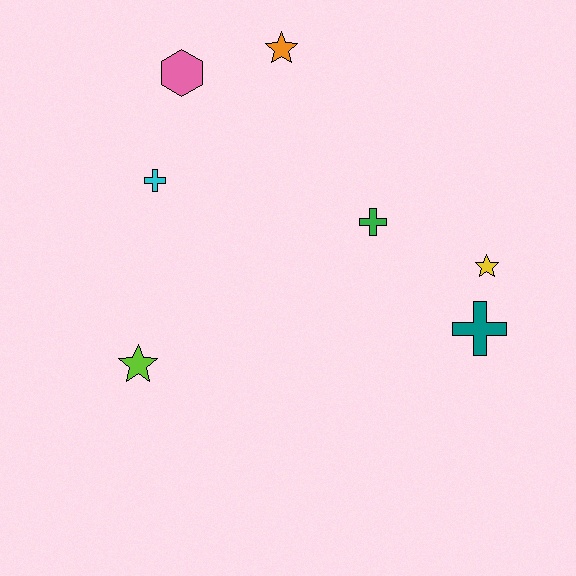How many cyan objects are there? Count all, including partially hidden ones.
There is 1 cyan object.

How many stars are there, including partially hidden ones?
There are 3 stars.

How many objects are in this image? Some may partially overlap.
There are 7 objects.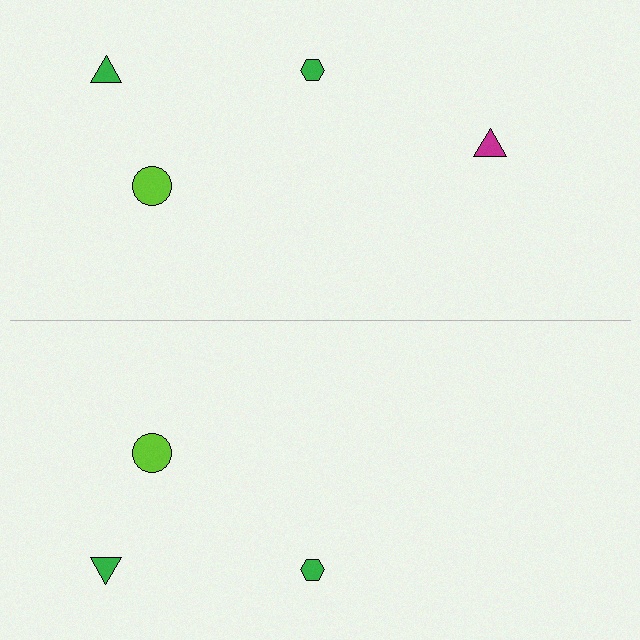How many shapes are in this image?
There are 7 shapes in this image.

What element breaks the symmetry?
A magenta triangle is missing from the bottom side.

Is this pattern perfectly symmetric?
No, the pattern is not perfectly symmetric. A magenta triangle is missing from the bottom side.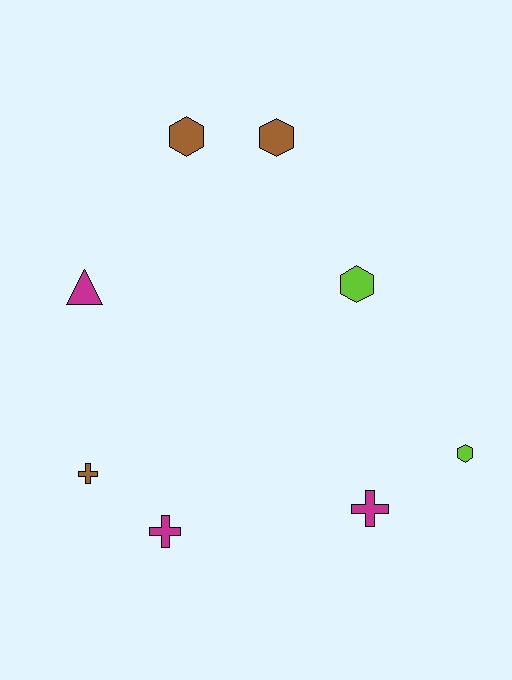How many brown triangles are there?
There are no brown triangles.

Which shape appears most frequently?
Hexagon, with 4 objects.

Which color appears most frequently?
Magenta, with 3 objects.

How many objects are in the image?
There are 8 objects.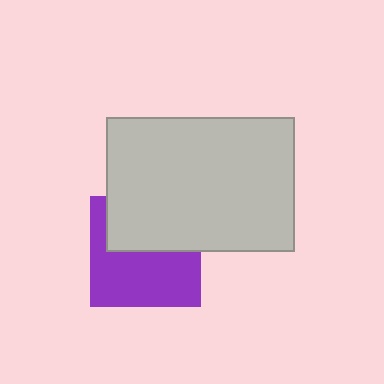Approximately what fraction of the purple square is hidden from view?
Roughly 43% of the purple square is hidden behind the light gray rectangle.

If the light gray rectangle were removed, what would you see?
You would see the complete purple square.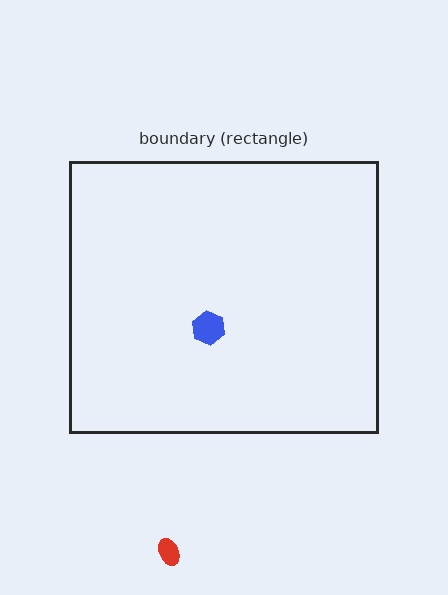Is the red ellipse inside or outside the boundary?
Outside.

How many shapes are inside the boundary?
1 inside, 1 outside.